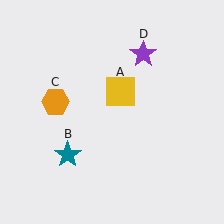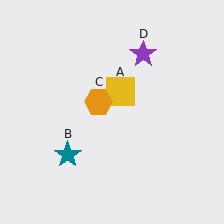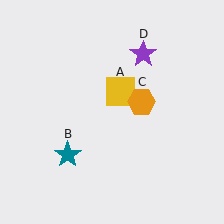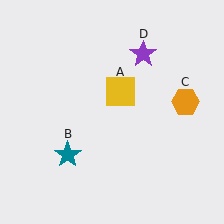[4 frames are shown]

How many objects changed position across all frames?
1 object changed position: orange hexagon (object C).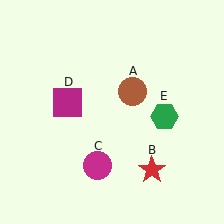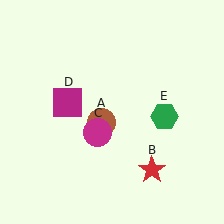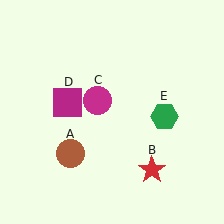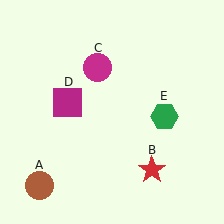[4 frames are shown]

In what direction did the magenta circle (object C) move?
The magenta circle (object C) moved up.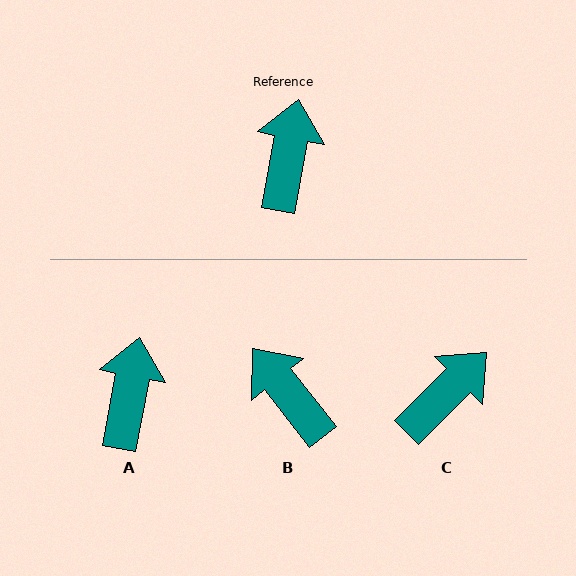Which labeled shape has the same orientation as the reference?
A.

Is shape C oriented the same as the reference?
No, it is off by about 35 degrees.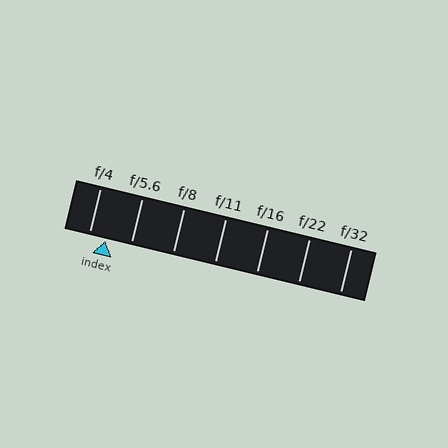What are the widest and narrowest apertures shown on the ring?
The widest aperture shown is f/4 and the narrowest is f/32.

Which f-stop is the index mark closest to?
The index mark is closest to f/4.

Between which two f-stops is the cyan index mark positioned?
The index mark is between f/4 and f/5.6.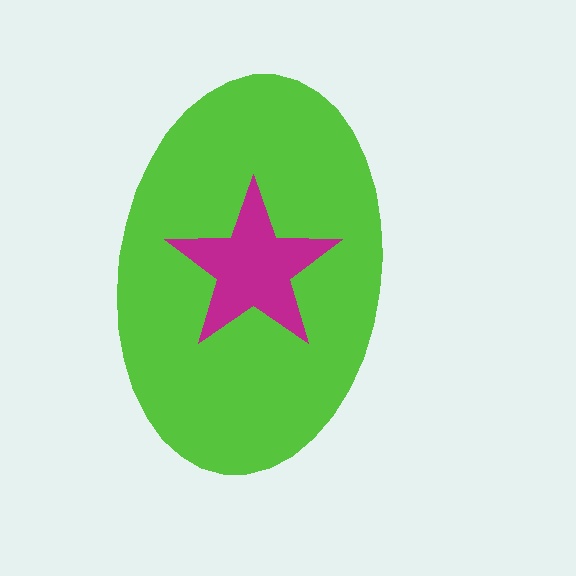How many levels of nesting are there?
2.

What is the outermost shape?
The lime ellipse.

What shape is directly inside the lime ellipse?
The magenta star.